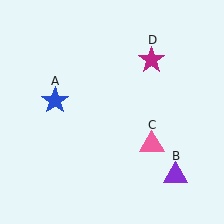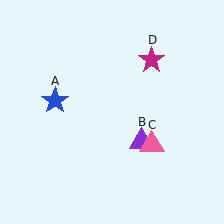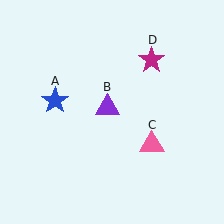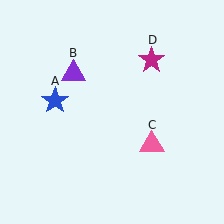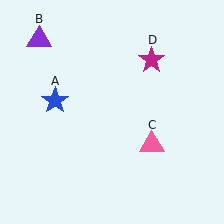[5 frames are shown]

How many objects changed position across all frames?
1 object changed position: purple triangle (object B).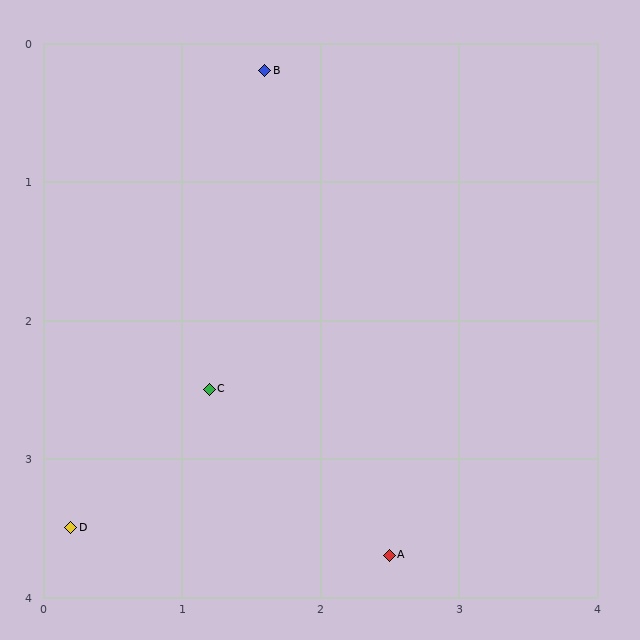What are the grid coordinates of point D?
Point D is at approximately (0.2, 3.5).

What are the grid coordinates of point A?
Point A is at approximately (2.5, 3.7).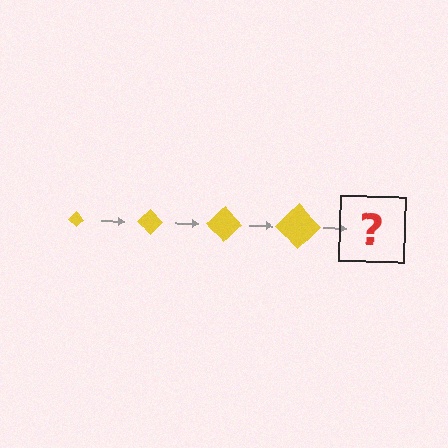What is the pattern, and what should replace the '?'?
The pattern is that the diamond gets progressively larger each step. The '?' should be a yellow diamond, larger than the previous one.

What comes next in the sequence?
The next element should be a yellow diamond, larger than the previous one.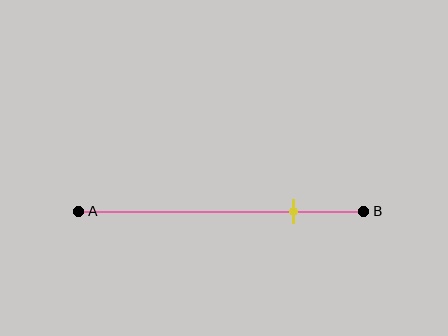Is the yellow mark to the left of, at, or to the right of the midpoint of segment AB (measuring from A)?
The yellow mark is to the right of the midpoint of segment AB.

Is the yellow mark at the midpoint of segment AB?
No, the mark is at about 75% from A, not at the 50% midpoint.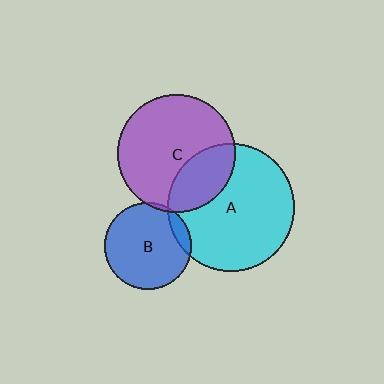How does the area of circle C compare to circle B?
Approximately 1.8 times.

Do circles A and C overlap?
Yes.